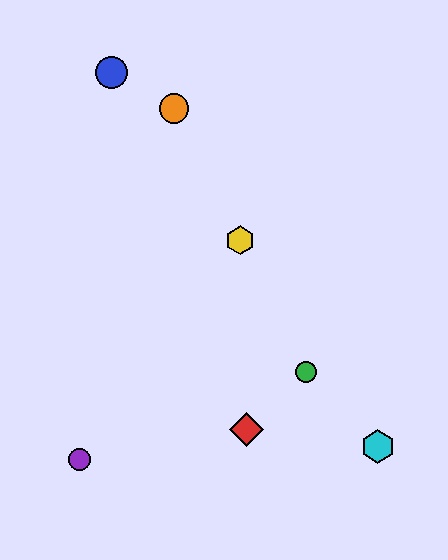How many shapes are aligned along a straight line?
3 shapes (the green circle, the yellow hexagon, the orange circle) are aligned along a straight line.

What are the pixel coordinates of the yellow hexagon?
The yellow hexagon is at (240, 240).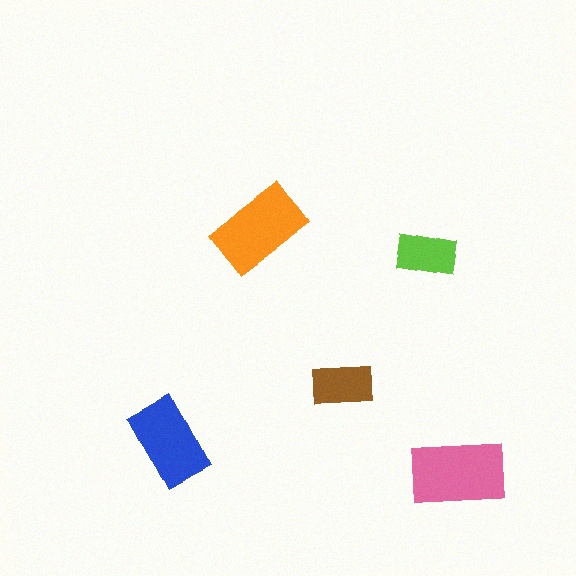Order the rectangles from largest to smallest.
the pink one, the orange one, the blue one, the brown one, the lime one.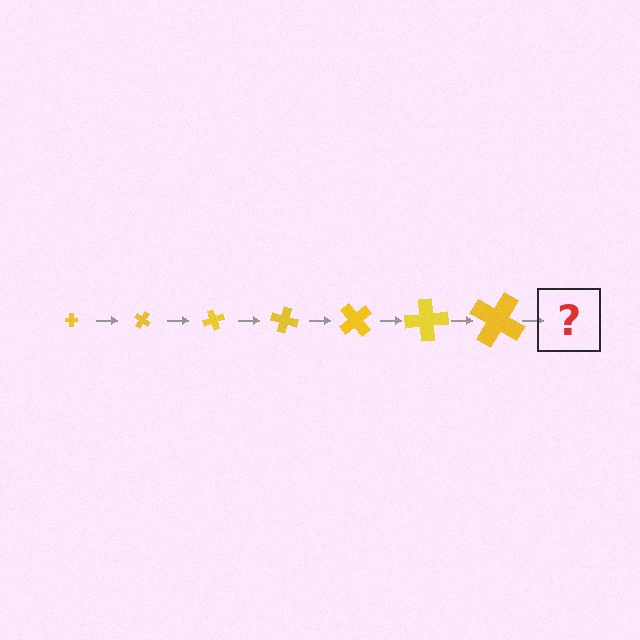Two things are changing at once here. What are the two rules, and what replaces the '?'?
The two rules are that the cross grows larger each step and it rotates 35 degrees each step. The '?' should be a cross, larger than the previous one and rotated 245 degrees from the start.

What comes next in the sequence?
The next element should be a cross, larger than the previous one and rotated 245 degrees from the start.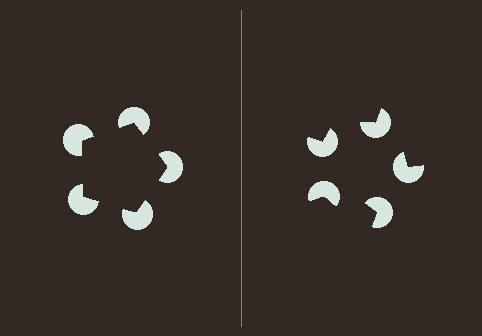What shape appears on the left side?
An illusory pentagon.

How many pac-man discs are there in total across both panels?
10 — 5 on each side.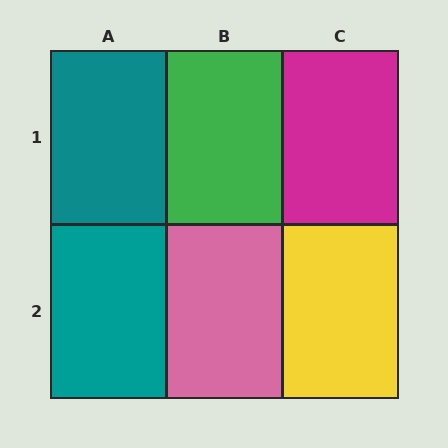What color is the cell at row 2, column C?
Yellow.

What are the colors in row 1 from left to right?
Teal, green, magenta.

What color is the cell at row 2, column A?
Teal.